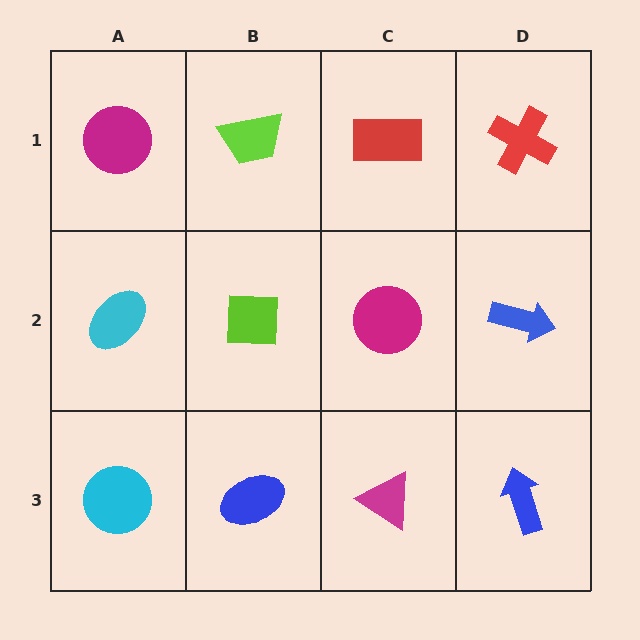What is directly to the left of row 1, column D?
A red rectangle.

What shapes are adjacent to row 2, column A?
A magenta circle (row 1, column A), a cyan circle (row 3, column A), a lime square (row 2, column B).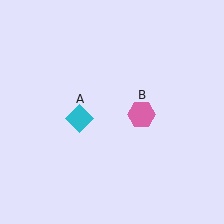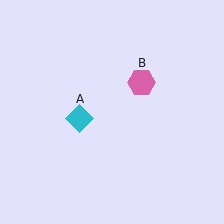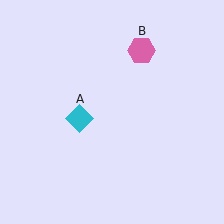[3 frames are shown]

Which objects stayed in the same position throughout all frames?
Cyan diamond (object A) remained stationary.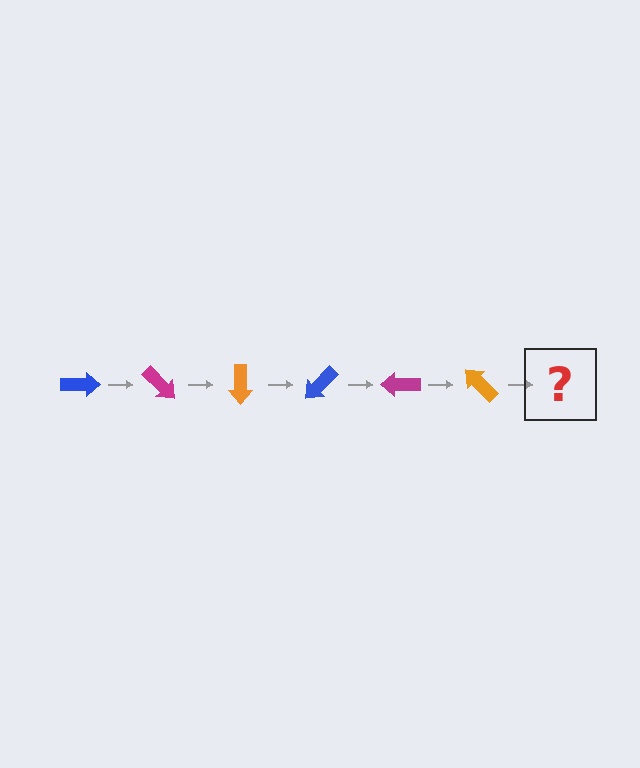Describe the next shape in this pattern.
It should be a blue arrow, rotated 270 degrees from the start.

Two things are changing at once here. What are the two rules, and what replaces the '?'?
The two rules are that it rotates 45 degrees each step and the color cycles through blue, magenta, and orange. The '?' should be a blue arrow, rotated 270 degrees from the start.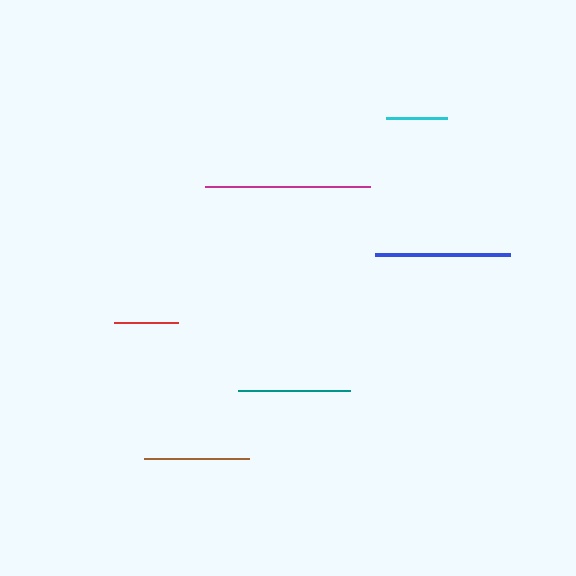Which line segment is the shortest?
The cyan line is the shortest at approximately 60 pixels.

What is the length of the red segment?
The red segment is approximately 65 pixels long.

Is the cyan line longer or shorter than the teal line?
The teal line is longer than the cyan line.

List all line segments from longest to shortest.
From longest to shortest: magenta, blue, teal, brown, red, cyan.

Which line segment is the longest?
The magenta line is the longest at approximately 166 pixels.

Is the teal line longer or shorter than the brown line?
The teal line is longer than the brown line.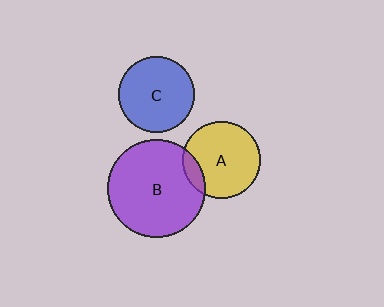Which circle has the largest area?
Circle B (purple).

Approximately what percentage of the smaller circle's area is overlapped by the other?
Approximately 10%.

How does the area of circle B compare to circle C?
Approximately 1.7 times.